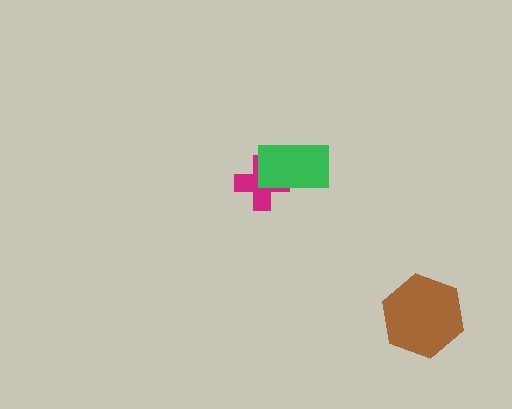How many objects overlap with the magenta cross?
1 object overlaps with the magenta cross.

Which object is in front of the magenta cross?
The green rectangle is in front of the magenta cross.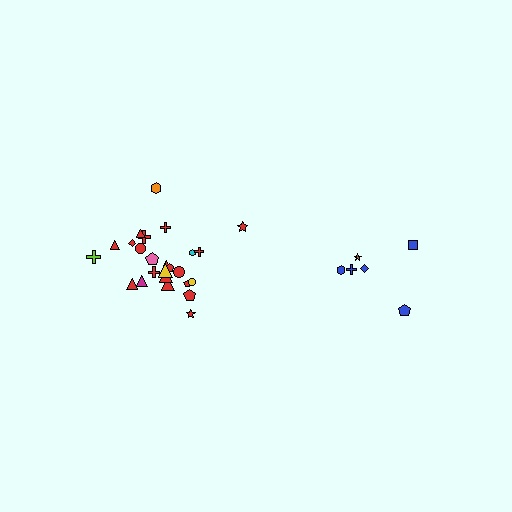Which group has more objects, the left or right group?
The left group.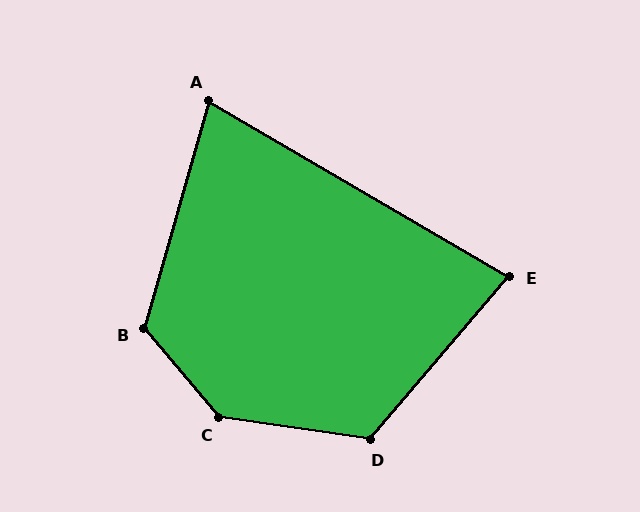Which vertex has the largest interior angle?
C, at approximately 138 degrees.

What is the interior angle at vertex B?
Approximately 124 degrees (obtuse).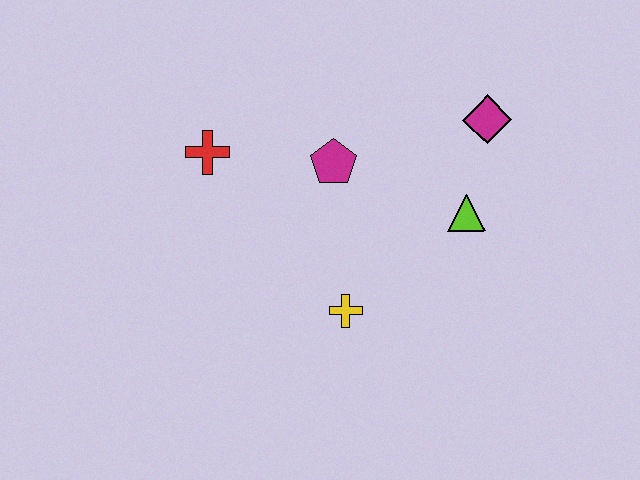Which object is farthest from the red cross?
The magenta diamond is farthest from the red cross.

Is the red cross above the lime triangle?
Yes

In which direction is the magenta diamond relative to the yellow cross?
The magenta diamond is above the yellow cross.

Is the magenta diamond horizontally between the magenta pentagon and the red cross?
No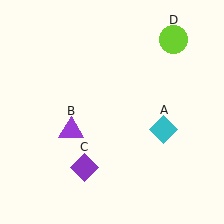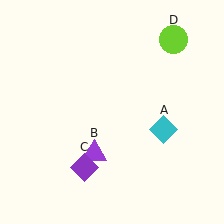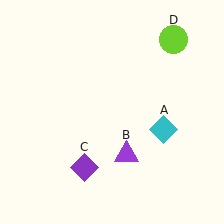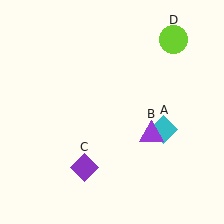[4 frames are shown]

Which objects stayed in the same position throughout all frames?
Cyan diamond (object A) and purple diamond (object C) and lime circle (object D) remained stationary.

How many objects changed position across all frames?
1 object changed position: purple triangle (object B).